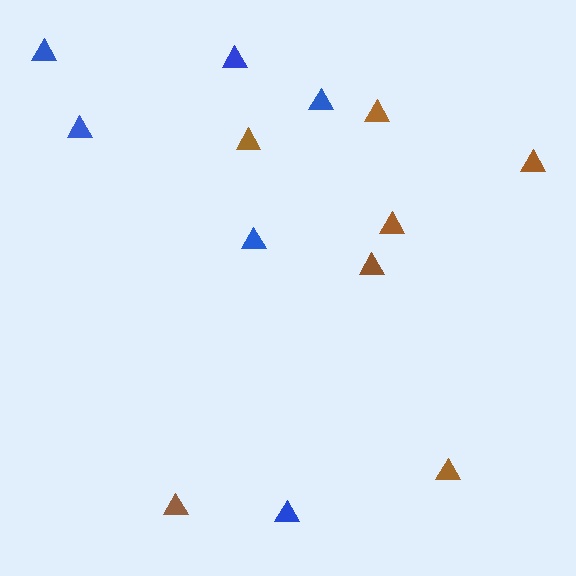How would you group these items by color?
There are 2 groups: one group of brown triangles (7) and one group of blue triangles (6).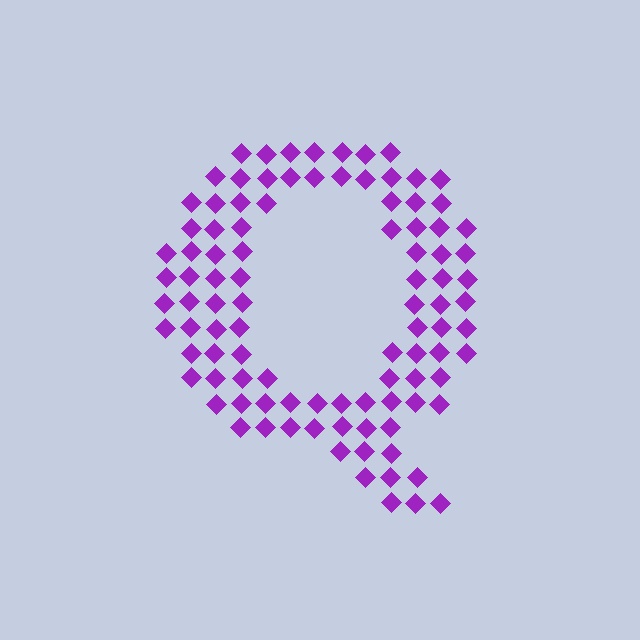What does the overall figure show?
The overall figure shows the letter Q.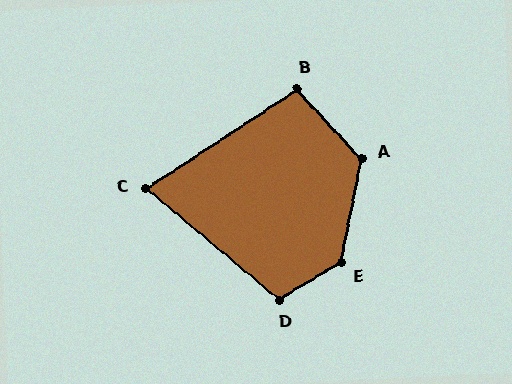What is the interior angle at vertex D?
Approximately 109 degrees (obtuse).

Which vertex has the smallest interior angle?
C, at approximately 73 degrees.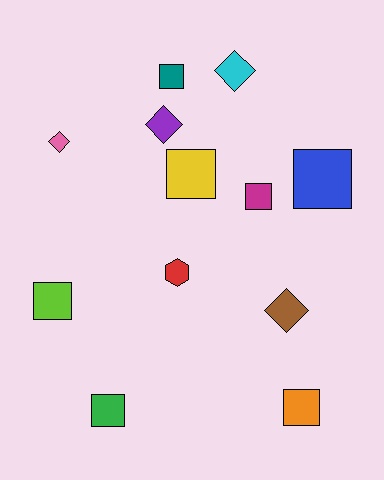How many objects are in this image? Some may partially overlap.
There are 12 objects.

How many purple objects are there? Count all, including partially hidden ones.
There is 1 purple object.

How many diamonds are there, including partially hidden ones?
There are 4 diamonds.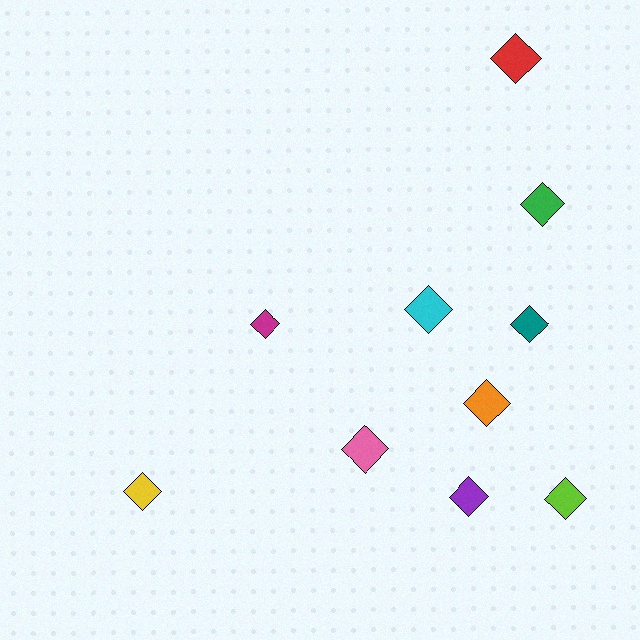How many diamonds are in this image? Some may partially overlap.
There are 10 diamonds.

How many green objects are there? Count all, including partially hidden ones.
There is 1 green object.